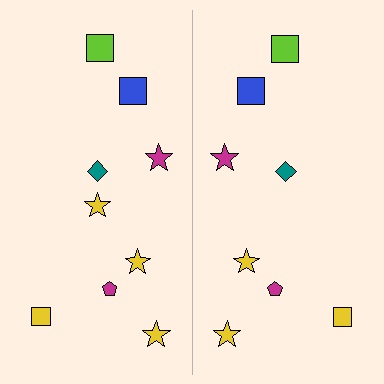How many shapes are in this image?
There are 17 shapes in this image.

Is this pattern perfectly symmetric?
No, the pattern is not perfectly symmetric. A yellow star is missing from the right side.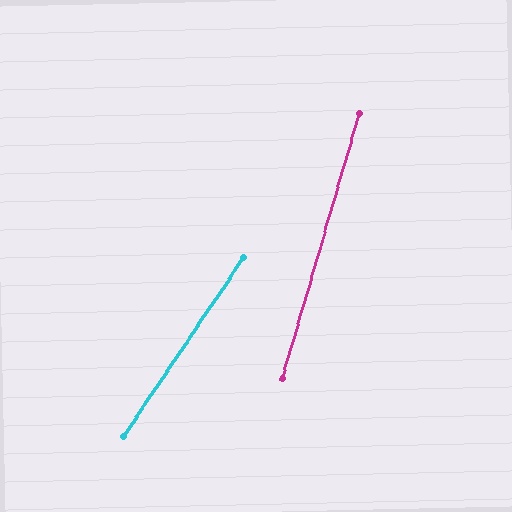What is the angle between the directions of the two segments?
Approximately 18 degrees.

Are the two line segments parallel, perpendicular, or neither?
Neither parallel nor perpendicular — they differ by about 18°.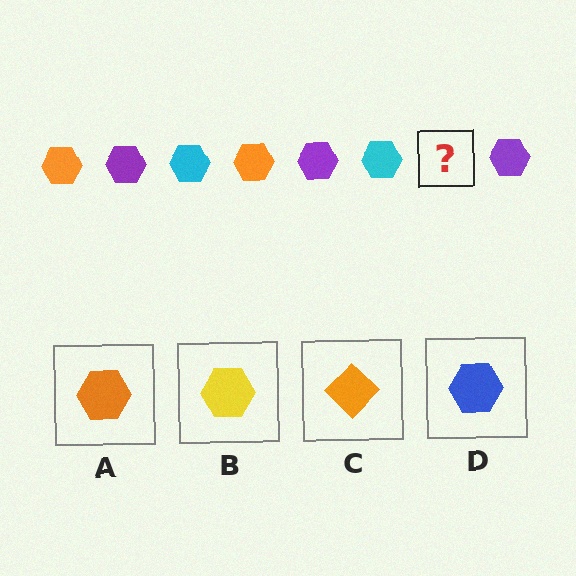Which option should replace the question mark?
Option A.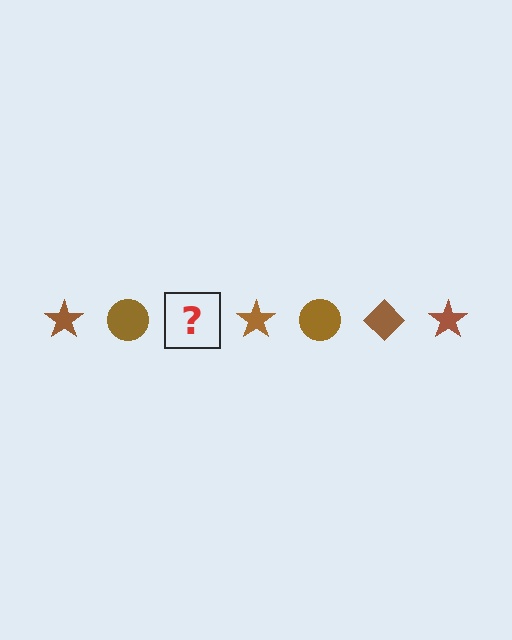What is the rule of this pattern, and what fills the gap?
The rule is that the pattern cycles through star, circle, diamond shapes in brown. The gap should be filled with a brown diamond.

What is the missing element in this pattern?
The missing element is a brown diamond.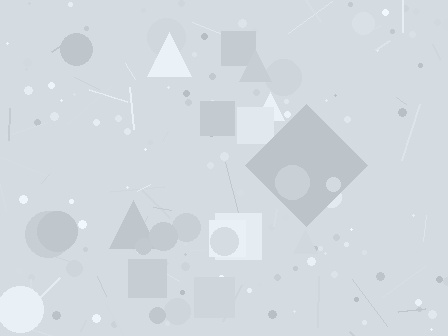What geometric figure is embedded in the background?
A diamond is embedded in the background.